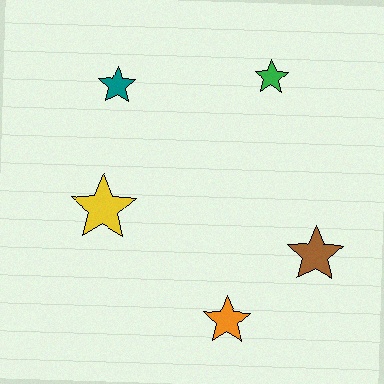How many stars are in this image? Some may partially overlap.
There are 5 stars.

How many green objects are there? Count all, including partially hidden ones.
There is 1 green object.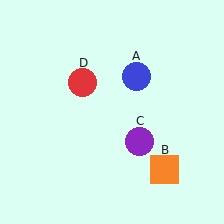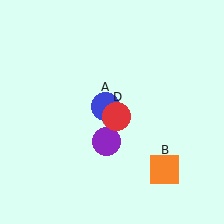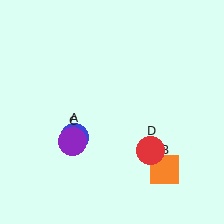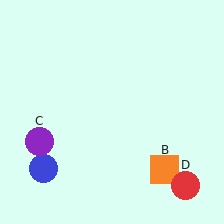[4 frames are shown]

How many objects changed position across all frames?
3 objects changed position: blue circle (object A), purple circle (object C), red circle (object D).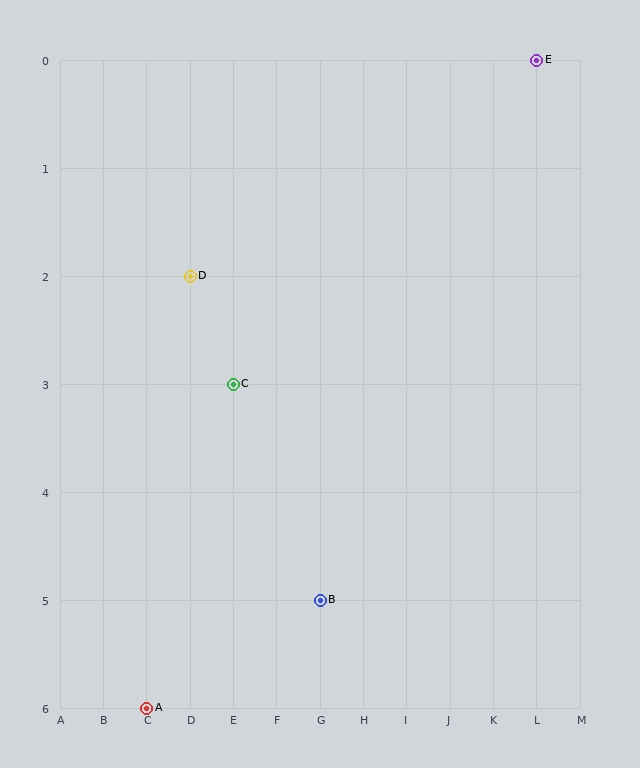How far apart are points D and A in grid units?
Points D and A are 1 column and 4 rows apart (about 4.1 grid units diagonally).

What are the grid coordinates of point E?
Point E is at grid coordinates (L, 0).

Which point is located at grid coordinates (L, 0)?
Point E is at (L, 0).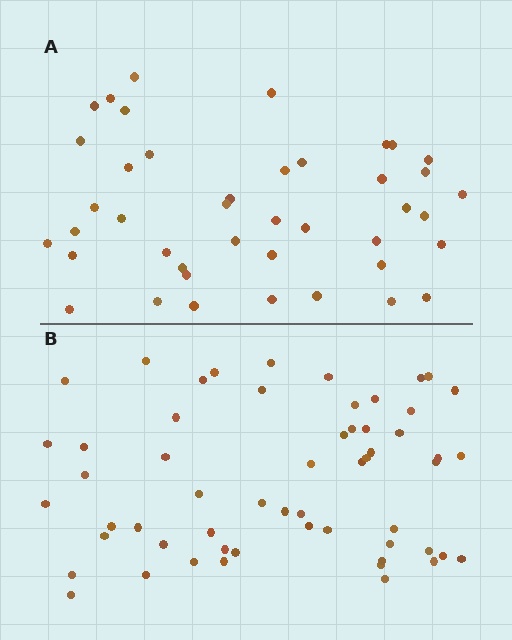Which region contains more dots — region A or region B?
Region B (the bottom region) has more dots.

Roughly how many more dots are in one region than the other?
Region B has approximately 15 more dots than region A.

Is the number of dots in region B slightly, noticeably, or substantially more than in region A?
Region B has noticeably more, but not dramatically so. The ratio is roughly 1.4 to 1.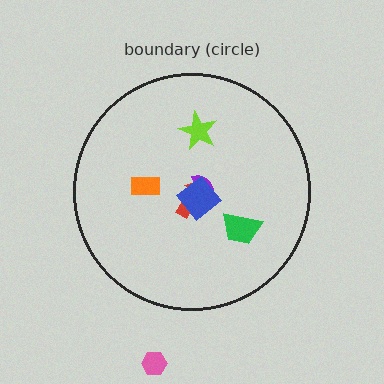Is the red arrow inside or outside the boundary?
Inside.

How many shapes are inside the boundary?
6 inside, 1 outside.